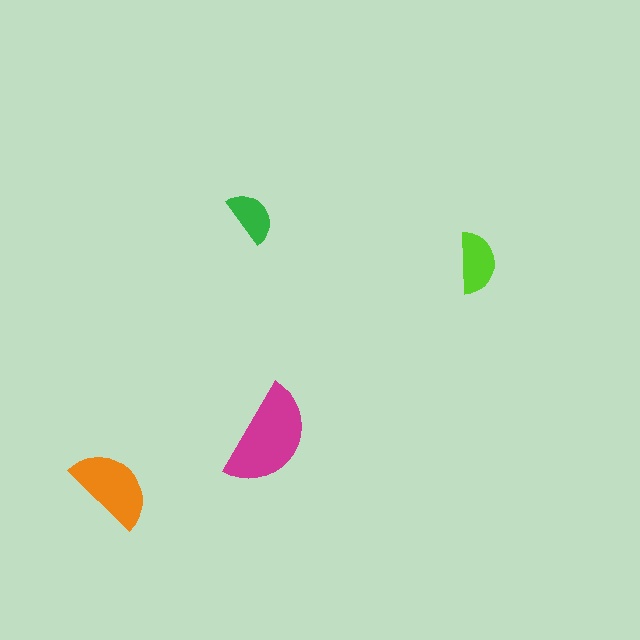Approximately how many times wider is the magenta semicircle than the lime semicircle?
About 1.5 times wider.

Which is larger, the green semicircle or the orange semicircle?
The orange one.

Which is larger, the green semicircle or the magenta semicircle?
The magenta one.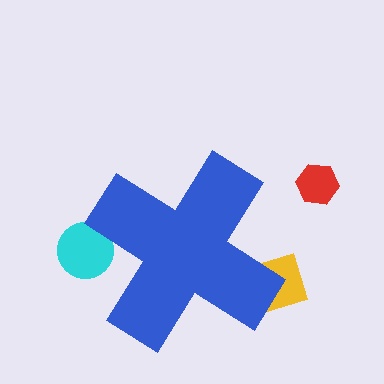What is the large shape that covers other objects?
A blue cross.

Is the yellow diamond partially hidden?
Yes, the yellow diamond is partially hidden behind the blue cross.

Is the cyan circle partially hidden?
Yes, the cyan circle is partially hidden behind the blue cross.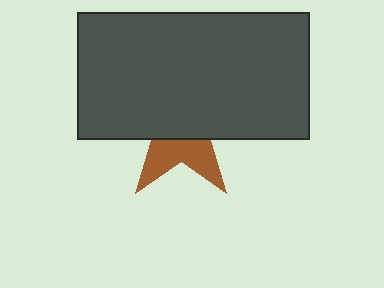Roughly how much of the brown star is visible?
A small part of it is visible (roughly 36%).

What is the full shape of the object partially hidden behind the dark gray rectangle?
The partially hidden object is a brown star.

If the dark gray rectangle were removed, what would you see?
You would see the complete brown star.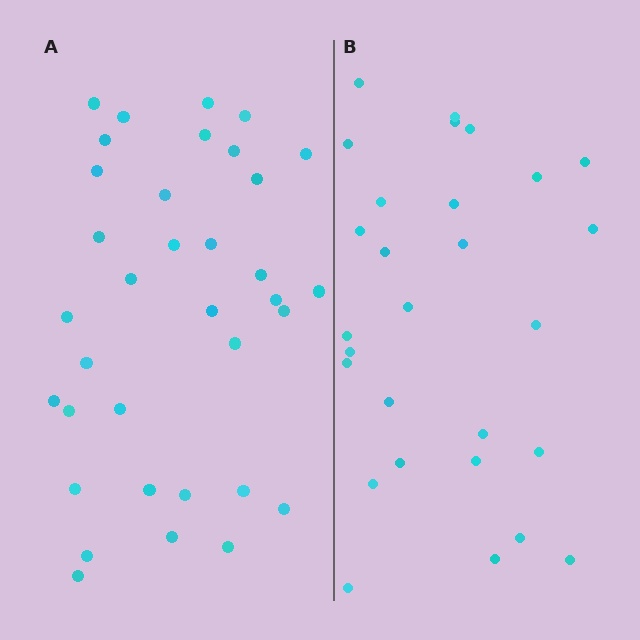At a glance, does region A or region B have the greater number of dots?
Region A (the left region) has more dots.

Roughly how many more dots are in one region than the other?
Region A has roughly 8 or so more dots than region B.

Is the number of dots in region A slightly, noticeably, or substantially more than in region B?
Region A has noticeably more, but not dramatically so. The ratio is roughly 1.2 to 1.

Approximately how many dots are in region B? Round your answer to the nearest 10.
About 30 dots. (The exact count is 28, which rounds to 30.)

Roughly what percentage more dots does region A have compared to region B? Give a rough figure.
About 25% more.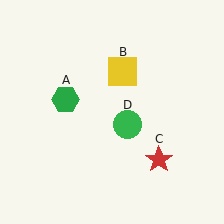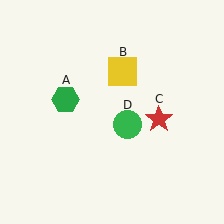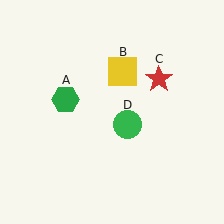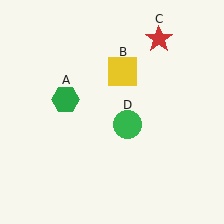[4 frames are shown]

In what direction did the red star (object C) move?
The red star (object C) moved up.